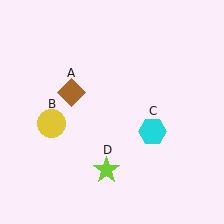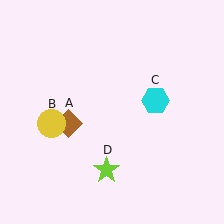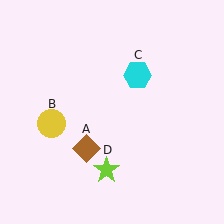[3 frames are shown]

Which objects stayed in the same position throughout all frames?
Yellow circle (object B) and lime star (object D) remained stationary.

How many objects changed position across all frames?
2 objects changed position: brown diamond (object A), cyan hexagon (object C).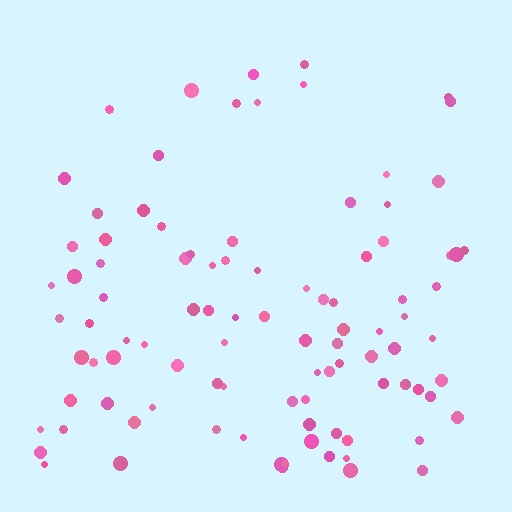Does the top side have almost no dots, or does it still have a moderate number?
Still a moderate number, just noticeably fewer than the bottom.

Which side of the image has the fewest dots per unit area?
The top.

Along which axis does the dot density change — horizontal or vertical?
Vertical.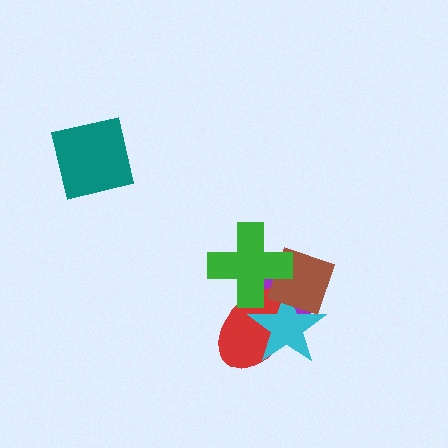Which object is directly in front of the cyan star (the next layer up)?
The brown diamond is directly in front of the cyan star.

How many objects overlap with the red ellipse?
4 objects overlap with the red ellipse.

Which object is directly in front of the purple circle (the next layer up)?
The red ellipse is directly in front of the purple circle.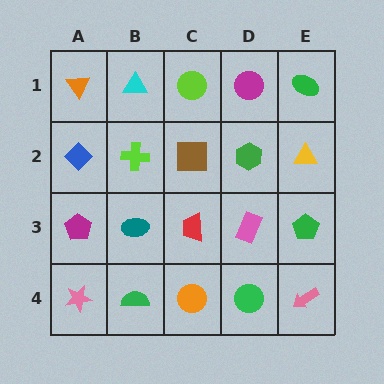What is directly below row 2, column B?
A teal ellipse.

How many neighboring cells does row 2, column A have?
3.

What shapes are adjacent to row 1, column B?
A lime cross (row 2, column B), an orange triangle (row 1, column A), a lime circle (row 1, column C).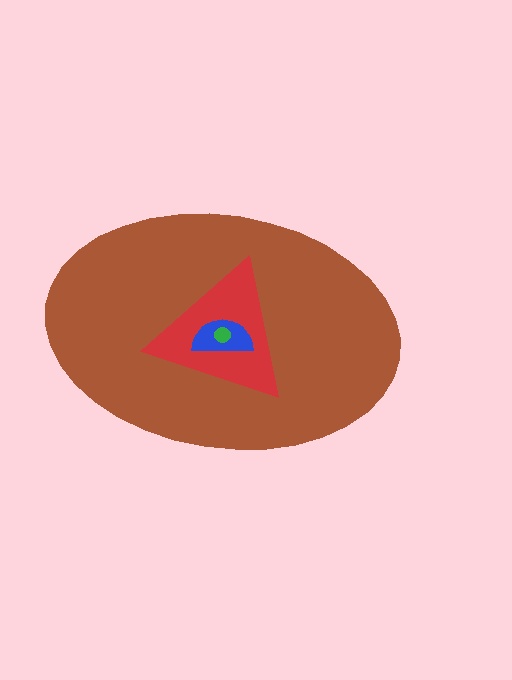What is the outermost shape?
The brown ellipse.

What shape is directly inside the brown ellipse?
The red triangle.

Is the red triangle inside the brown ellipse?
Yes.